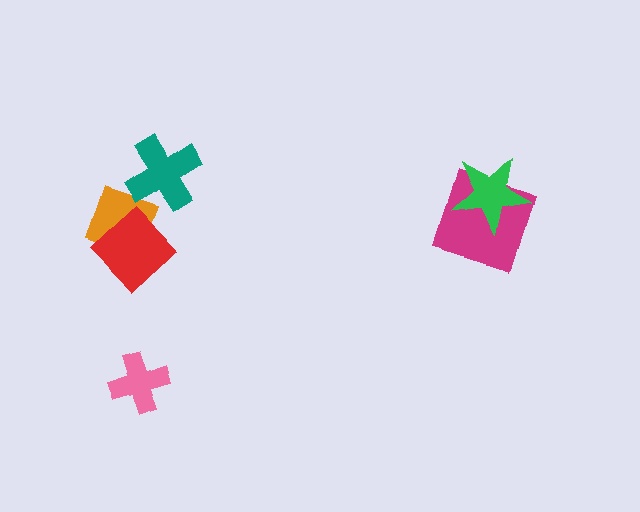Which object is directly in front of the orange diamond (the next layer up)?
The red diamond is directly in front of the orange diamond.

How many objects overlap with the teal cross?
1 object overlaps with the teal cross.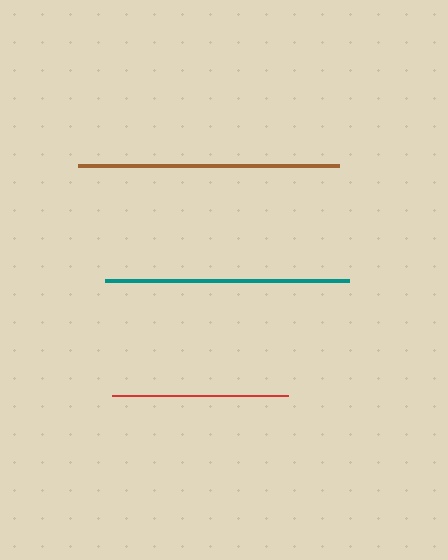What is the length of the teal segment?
The teal segment is approximately 245 pixels long.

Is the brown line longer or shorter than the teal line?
The brown line is longer than the teal line.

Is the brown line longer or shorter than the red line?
The brown line is longer than the red line.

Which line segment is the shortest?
The red line is the shortest at approximately 175 pixels.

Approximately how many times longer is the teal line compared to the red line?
The teal line is approximately 1.4 times the length of the red line.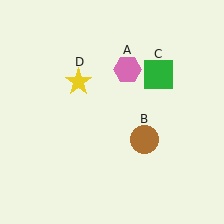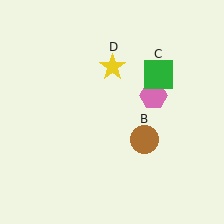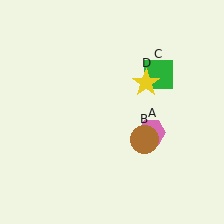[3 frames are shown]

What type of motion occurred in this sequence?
The pink hexagon (object A), yellow star (object D) rotated clockwise around the center of the scene.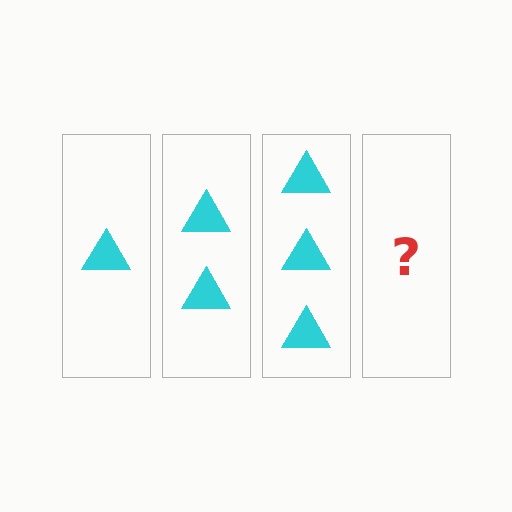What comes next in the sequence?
The next element should be 4 triangles.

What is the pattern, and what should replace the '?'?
The pattern is that each step adds one more triangle. The '?' should be 4 triangles.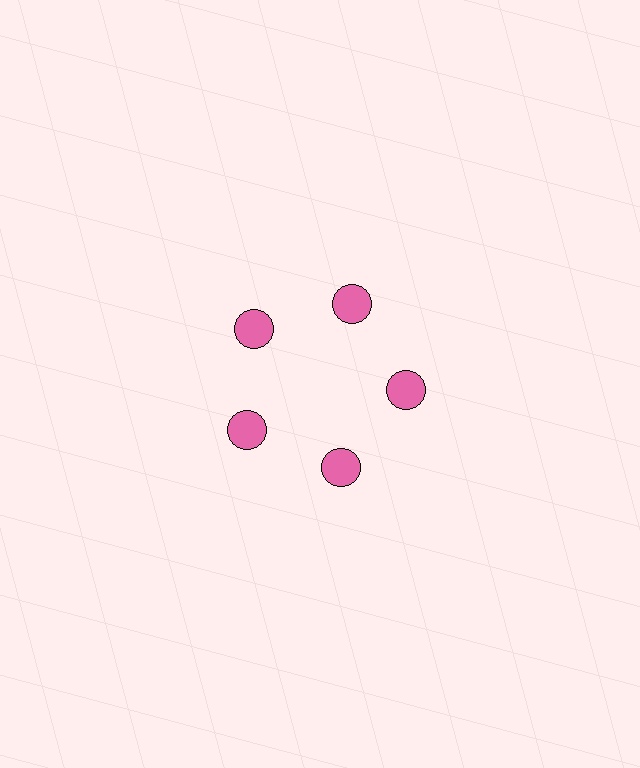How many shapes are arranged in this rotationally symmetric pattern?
There are 5 shapes, arranged in 5 groups of 1.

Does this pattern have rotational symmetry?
Yes, this pattern has 5-fold rotational symmetry. It looks the same after rotating 72 degrees around the center.